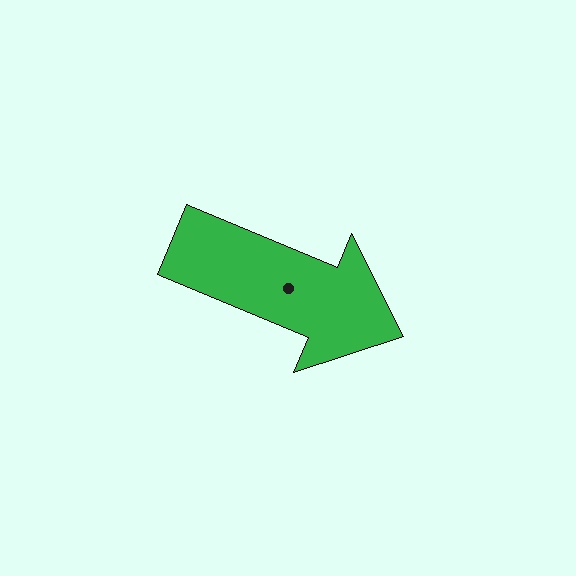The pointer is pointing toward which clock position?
Roughly 4 o'clock.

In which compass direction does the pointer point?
Southeast.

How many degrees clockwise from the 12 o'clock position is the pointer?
Approximately 113 degrees.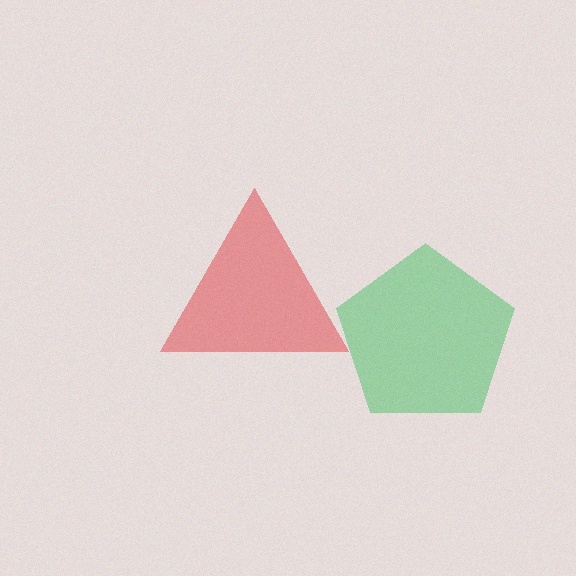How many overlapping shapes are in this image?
There are 2 overlapping shapes in the image.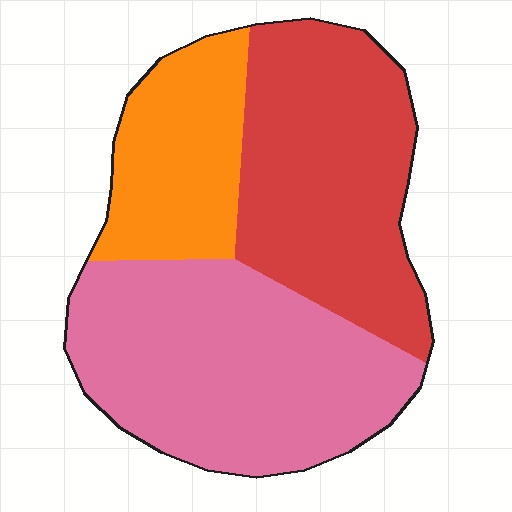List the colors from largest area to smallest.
From largest to smallest: pink, red, orange.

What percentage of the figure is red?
Red covers around 35% of the figure.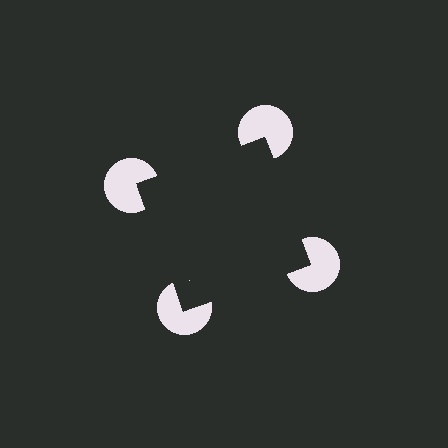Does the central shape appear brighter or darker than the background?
It typically appears slightly darker than the background, even though no actual brightness change is drawn.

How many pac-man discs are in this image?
There are 4 — one at each vertex of the illusory square.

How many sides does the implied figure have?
4 sides.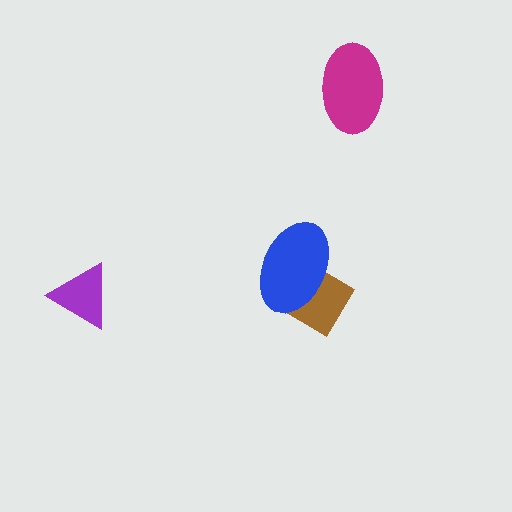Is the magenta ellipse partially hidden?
No, no other shape covers it.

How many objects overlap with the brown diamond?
1 object overlaps with the brown diamond.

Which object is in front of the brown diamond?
The blue ellipse is in front of the brown diamond.